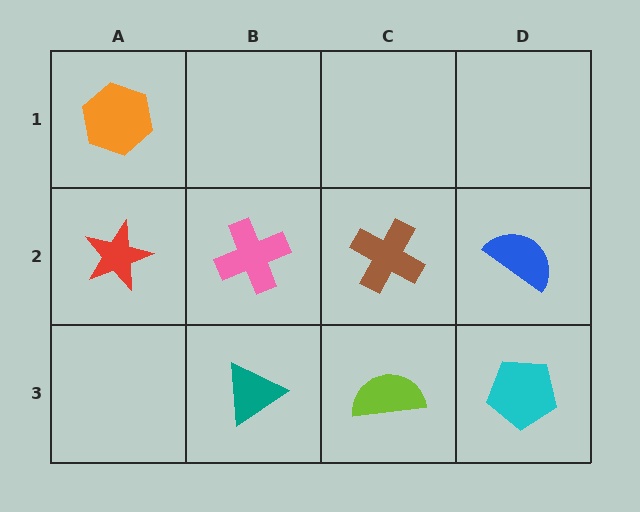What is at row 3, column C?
A lime semicircle.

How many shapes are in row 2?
4 shapes.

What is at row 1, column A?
An orange hexagon.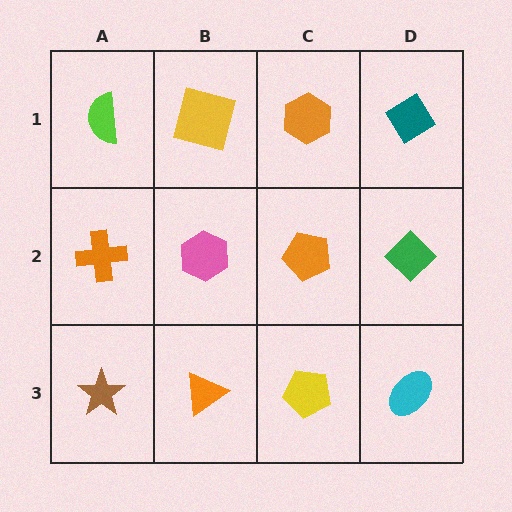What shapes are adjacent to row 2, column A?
A lime semicircle (row 1, column A), a brown star (row 3, column A), a pink hexagon (row 2, column B).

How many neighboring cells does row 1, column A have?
2.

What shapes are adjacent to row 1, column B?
A pink hexagon (row 2, column B), a lime semicircle (row 1, column A), an orange hexagon (row 1, column C).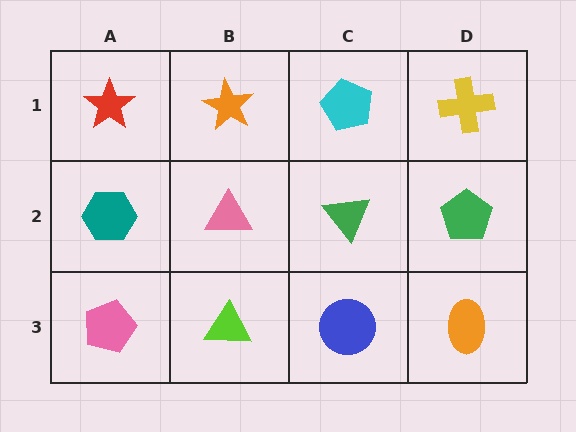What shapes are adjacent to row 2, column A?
A red star (row 1, column A), a pink pentagon (row 3, column A), a pink triangle (row 2, column B).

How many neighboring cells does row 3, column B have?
3.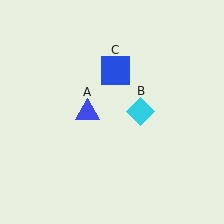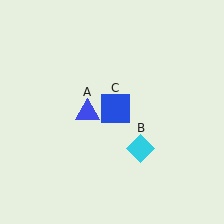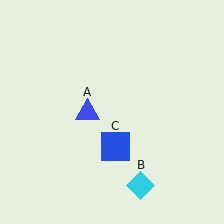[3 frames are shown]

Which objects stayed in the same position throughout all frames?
Blue triangle (object A) remained stationary.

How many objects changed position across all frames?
2 objects changed position: cyan diamond (object B), blue square (object C).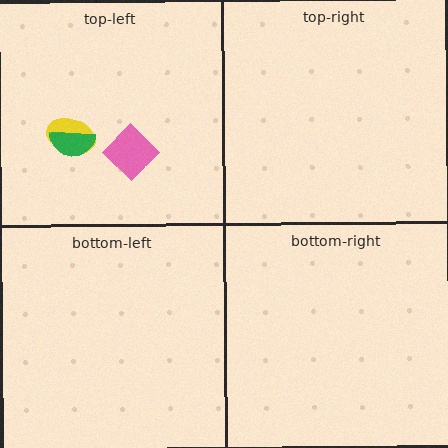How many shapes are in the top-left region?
3.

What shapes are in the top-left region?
The yellow ellipse, the green semicircle, the pink diamond.